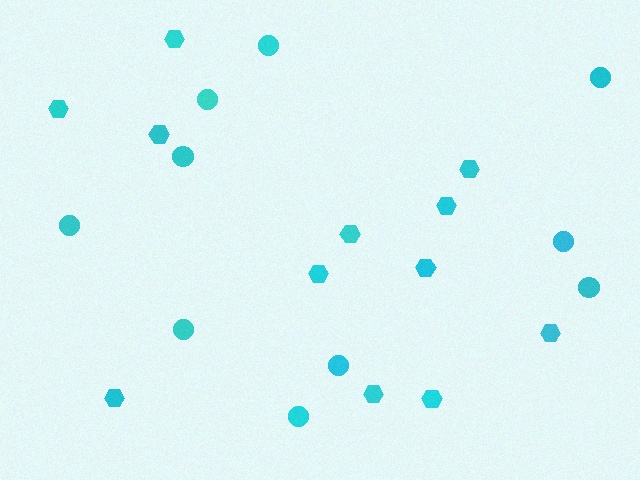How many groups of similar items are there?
There are 2 groups: one group of hexagons (12) and one group of circles (10).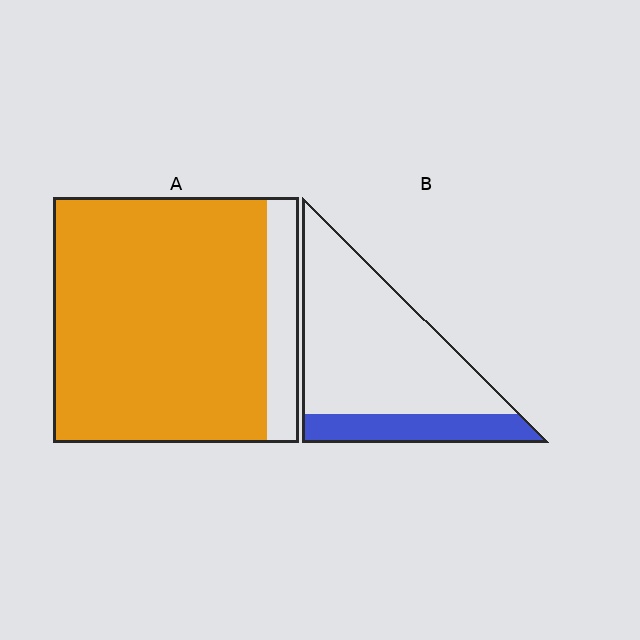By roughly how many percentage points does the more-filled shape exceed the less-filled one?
By roughly 65 percentage points (A over B).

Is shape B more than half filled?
No.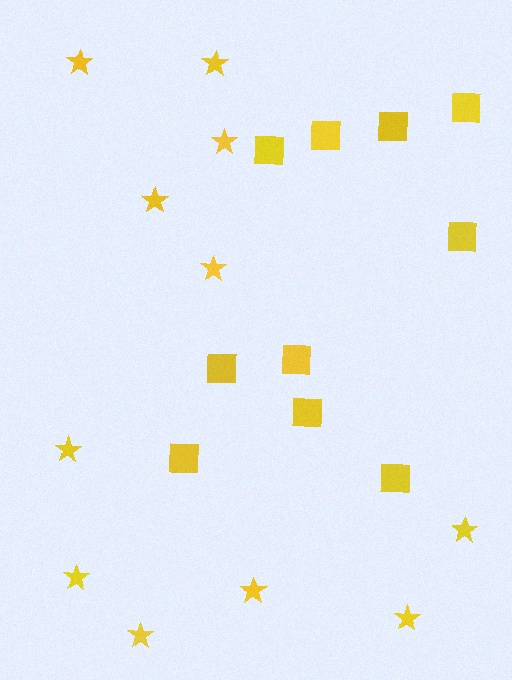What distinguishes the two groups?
There are 2 groups: one group of stars (11) and one group of squares (10).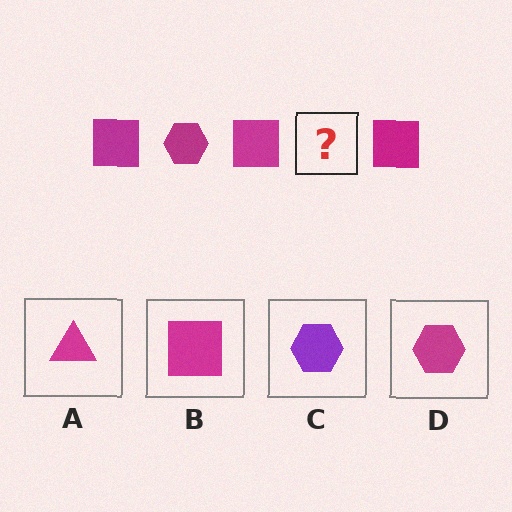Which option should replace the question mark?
Option D.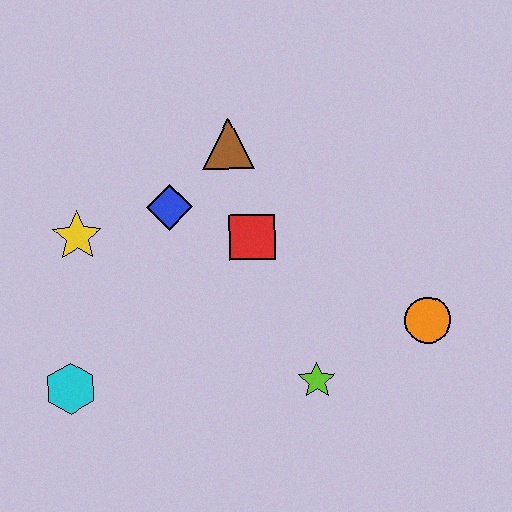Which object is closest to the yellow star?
The blue diamond is closest to the yellow star.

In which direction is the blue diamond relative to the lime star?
The blue diamond is above the lime star.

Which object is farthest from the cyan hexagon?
The orange circle is farthest from the cyan hexagon.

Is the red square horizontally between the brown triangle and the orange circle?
Yes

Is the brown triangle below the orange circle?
No